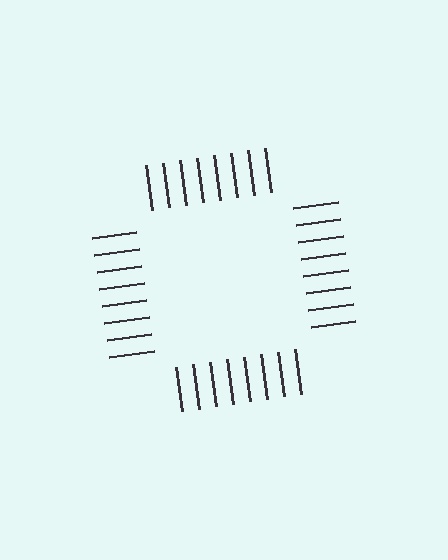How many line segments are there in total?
32 — 8 along each of the 4 edges.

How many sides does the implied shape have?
4 sides — the line-ends trace a square.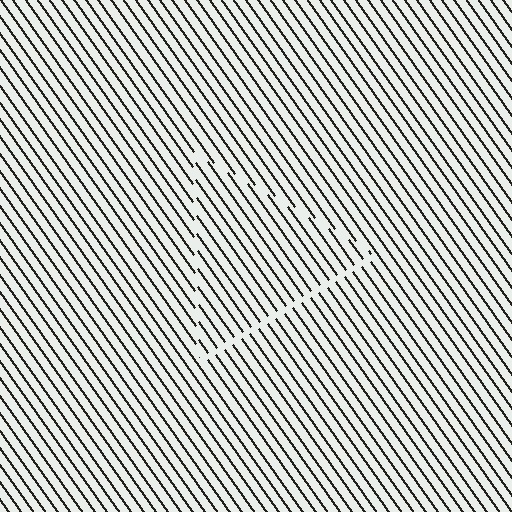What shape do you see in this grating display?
An illusory triangle. The interior of the shape contains the same grating, shifted by half a period — the contour is defined by the phase discontinuity where line-ends from the inner and outer gratings abut.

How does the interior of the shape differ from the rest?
The interior of the shape contains the same grating, shifted by half a period — the contour is defined by the phase discontinuity where line-ends from the inner and outer gratings abut.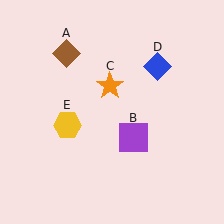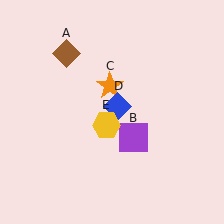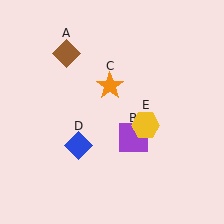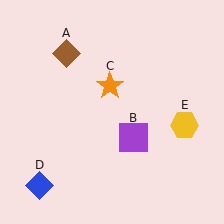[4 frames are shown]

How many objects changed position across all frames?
2 objects changed position: blue diamond (object D), yellow hexagon (object E).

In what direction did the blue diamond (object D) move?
The blue diamond (object D) moved down and to the left.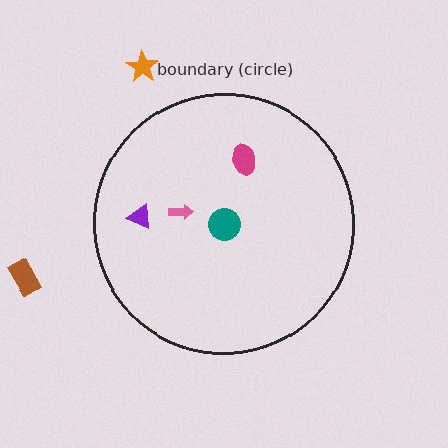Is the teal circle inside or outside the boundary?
Inside.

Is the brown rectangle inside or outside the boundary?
Outside.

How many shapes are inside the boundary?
4 inside, 2 outside.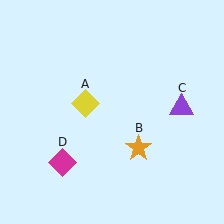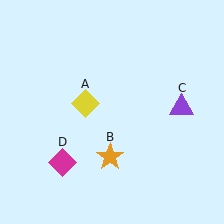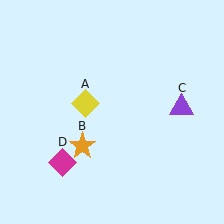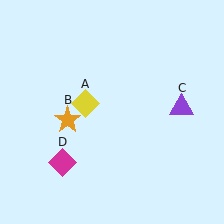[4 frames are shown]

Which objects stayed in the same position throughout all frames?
Yellow diamond (object A) and purple triangle (object C) and magenta diamond (object D) remained stationary.